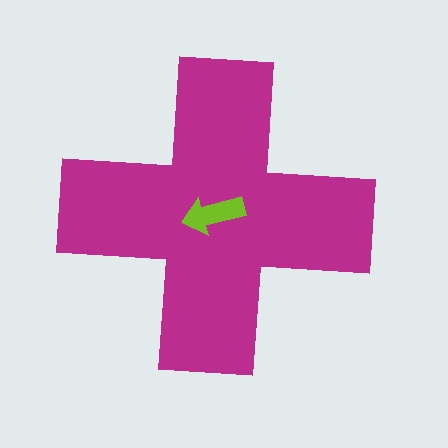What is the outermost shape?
The magenta cross.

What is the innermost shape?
The lime arrow.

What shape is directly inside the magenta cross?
The lime arrow.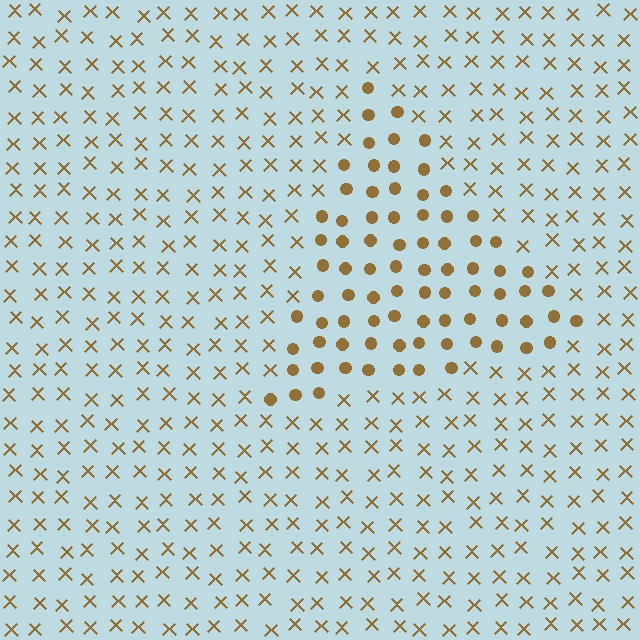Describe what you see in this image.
The image is filled with small brown elements arranged in a uniform grid. A triangle-shaped region contains circles, while the surrounding area contains X marks. The boundary is defined purely by the change in element shape.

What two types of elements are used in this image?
The image uses circles inside the triangle region and X marks outside it.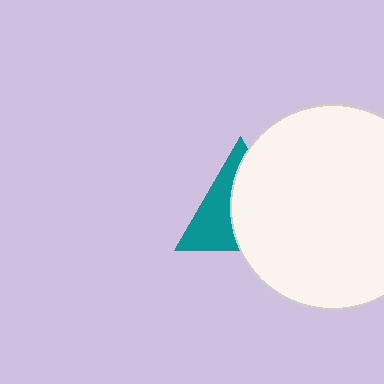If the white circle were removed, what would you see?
You would see the complete teal triangle.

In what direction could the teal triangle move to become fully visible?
The teal triangle could move left. That would shift it out from behind the white circle entirely.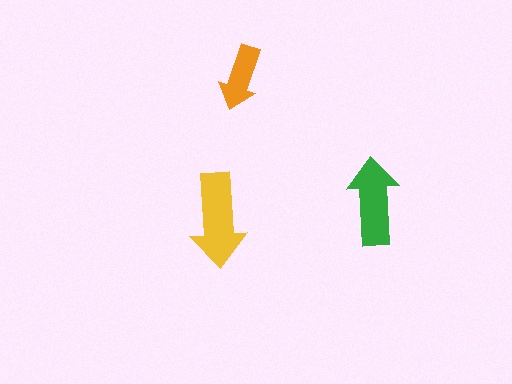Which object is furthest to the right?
The green arrow is rightmost.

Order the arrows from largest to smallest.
the yellow one, the green one, the orange one.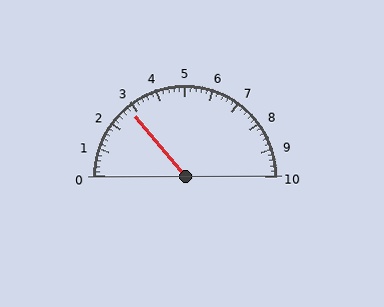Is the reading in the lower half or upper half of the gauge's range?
The reading is in the lower half of the range (0 to 10).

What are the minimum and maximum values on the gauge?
The gauge ranges from 0 to 10.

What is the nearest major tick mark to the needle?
The nearest major tick mark is 3.